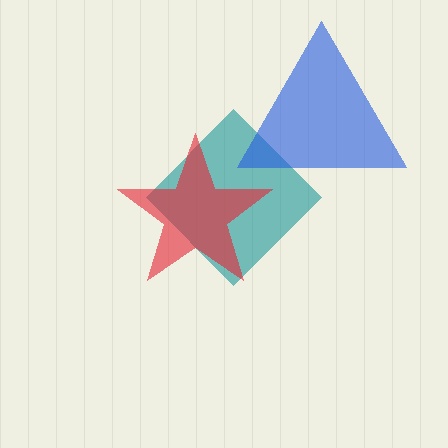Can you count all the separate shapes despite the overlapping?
Yes, there are 3 separate shapes.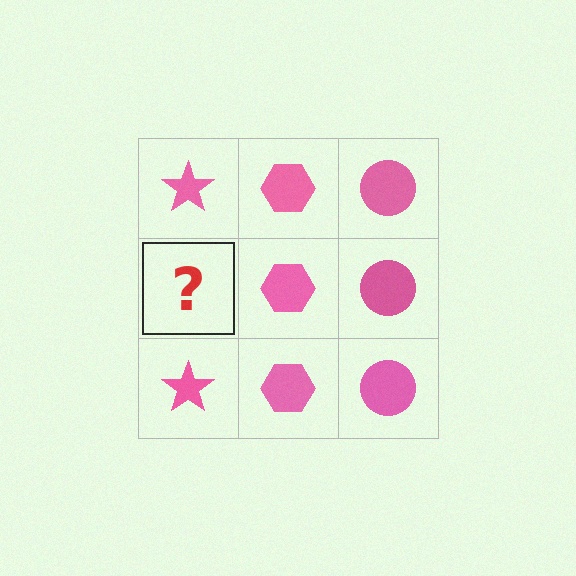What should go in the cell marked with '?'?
The missing cell should contain a pink star.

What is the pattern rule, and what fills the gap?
The rule is that each column has a consistent shape. The gap should be filled with a pink star.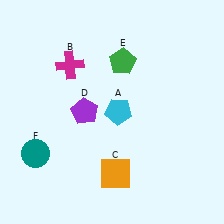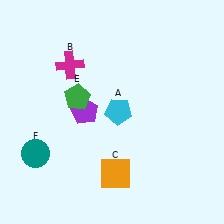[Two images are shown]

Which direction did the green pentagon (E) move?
The green pentagon (E) moved left.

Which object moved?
The green pentagon (E) moved left.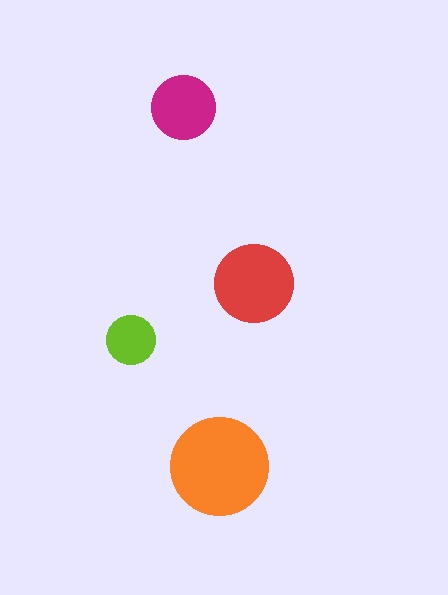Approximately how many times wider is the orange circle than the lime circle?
About 2 times wider.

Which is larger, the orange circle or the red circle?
The orange one.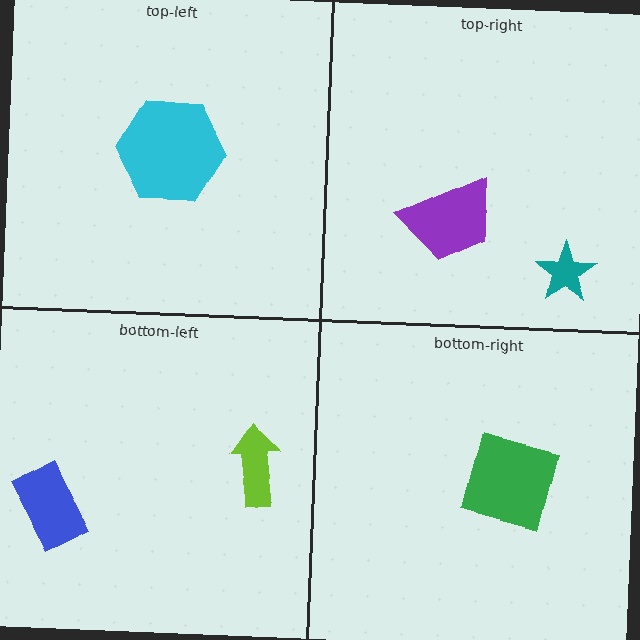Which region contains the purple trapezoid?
The top-right region.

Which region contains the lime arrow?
The bottom-left region.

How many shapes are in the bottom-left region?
2.